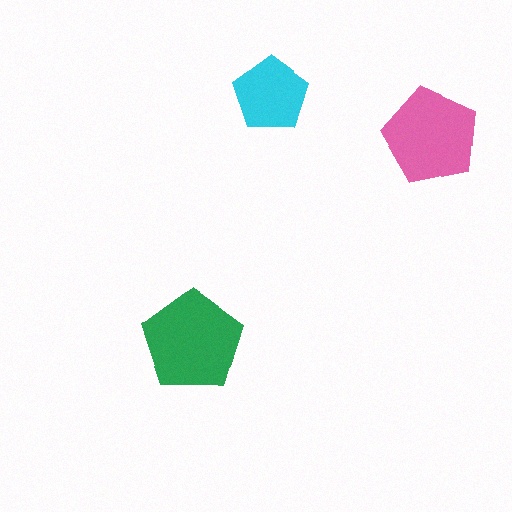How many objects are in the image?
There are 3 objects in the image.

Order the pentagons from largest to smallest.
the green one, the pink one, the cyan one.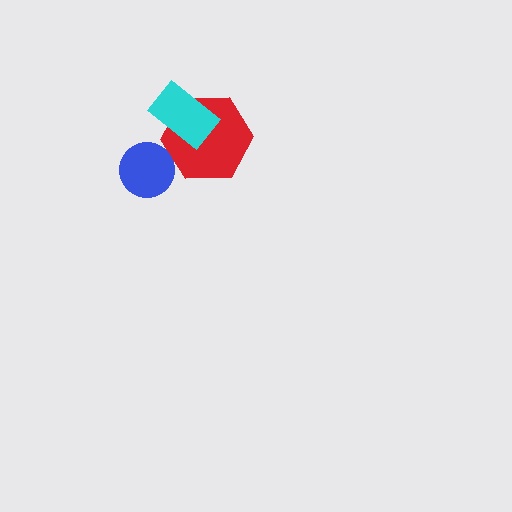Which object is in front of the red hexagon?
The cyan rectangle is in front of the red hexagon.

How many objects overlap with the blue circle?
0 objects overlap with the blue circle.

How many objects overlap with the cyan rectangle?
1 object overlaps with the cyan rectangle.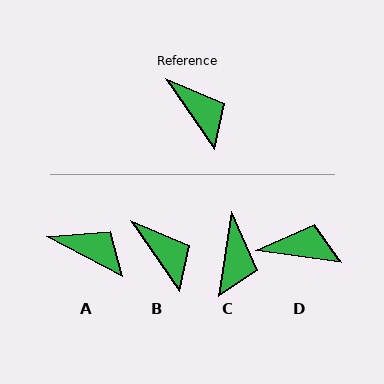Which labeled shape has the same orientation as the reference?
B.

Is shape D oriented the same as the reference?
No, it is off by about 47 degrees.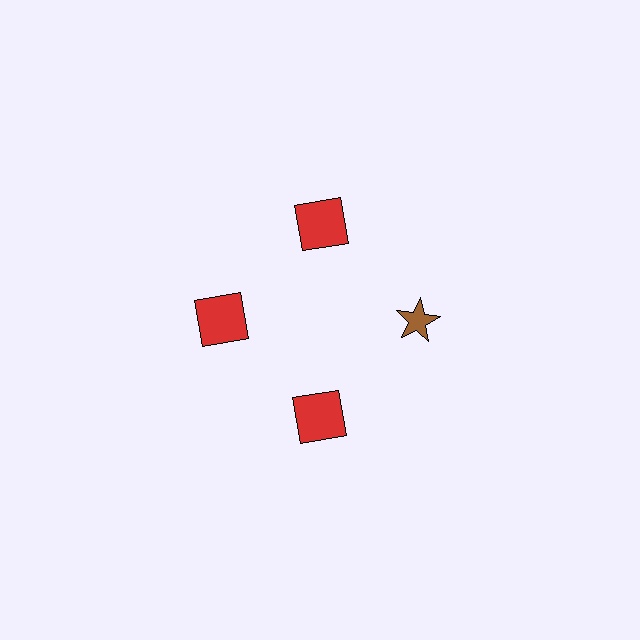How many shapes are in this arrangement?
There are 4 shapes arranged in a ring pattern.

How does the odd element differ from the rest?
It differs in both color (brown instead of red) and shape (star instead of square).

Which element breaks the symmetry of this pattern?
The brown star at roughly the 3 o'clock position breaks the symmetry. All other shapes are red squares.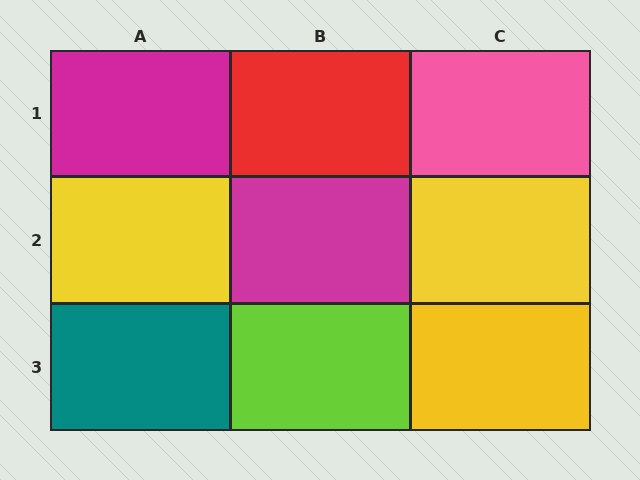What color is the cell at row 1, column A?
Magenta.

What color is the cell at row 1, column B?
Red.